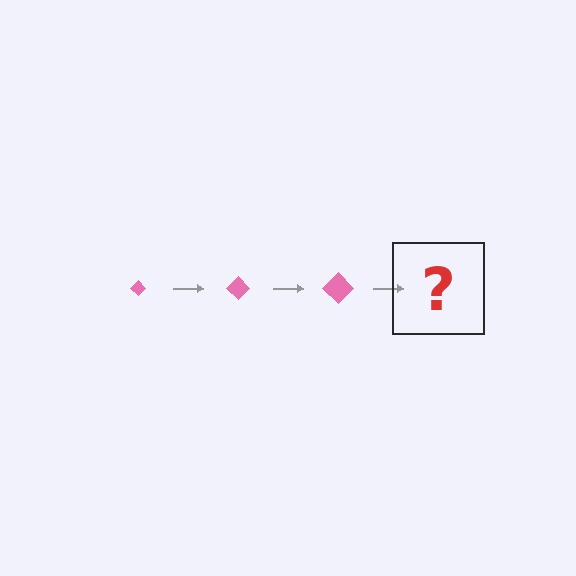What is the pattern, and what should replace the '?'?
The pattern is that the diamond gets progressively larger each step. The '?' should be a pink diamond, larger than the previous one.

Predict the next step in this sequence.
The next step is a pink diamond, larger than the previous one.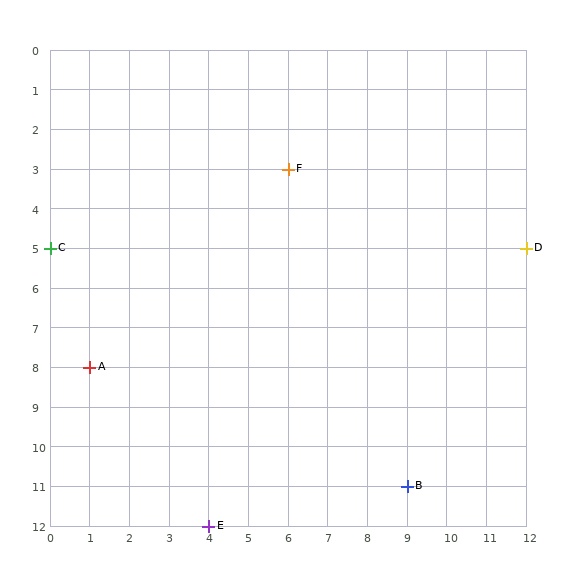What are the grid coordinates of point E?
Point E is at grid coordinates (4, 12).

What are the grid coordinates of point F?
Point F is at grid coordinates (6, 3).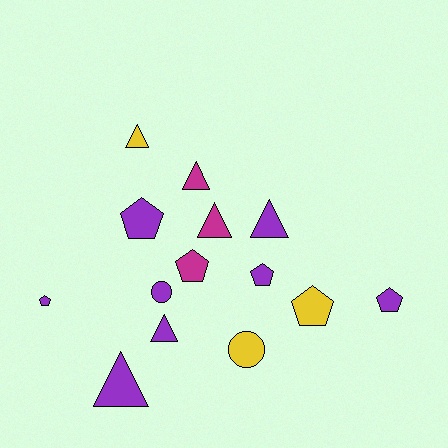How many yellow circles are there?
There is 1 yellow circle.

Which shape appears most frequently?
Triangle, with 6 objects.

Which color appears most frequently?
Purple, with 8 objects.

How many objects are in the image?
There are 14 objects.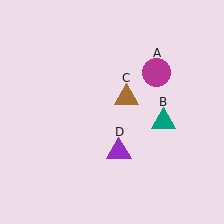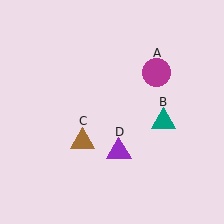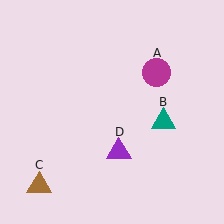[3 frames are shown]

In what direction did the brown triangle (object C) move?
The brown triangle (object C) moved down and to the left.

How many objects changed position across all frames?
1 object changed position: brown triangle (object C).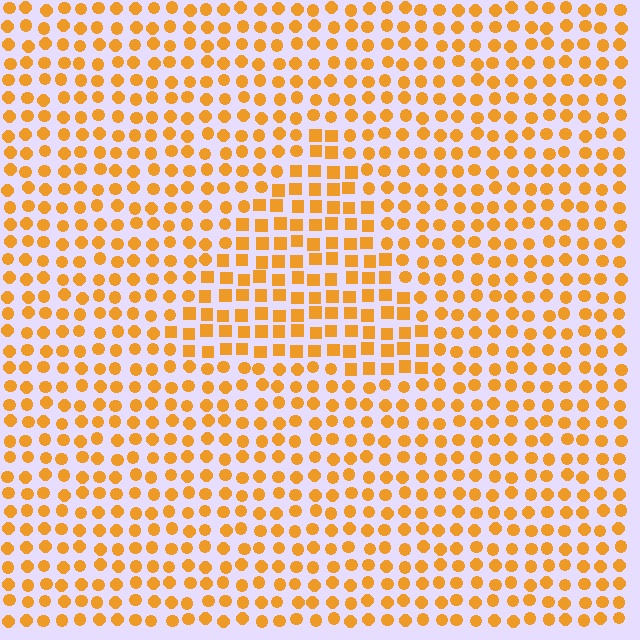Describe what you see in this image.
The image is filled with small orange elements arranged in a uniform grid. A triangle-shaped region contains squares, while the surrounding area contains circles. The boundary is defined purely by the change in element shape.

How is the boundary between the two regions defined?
The boundary is defined by a change in element shape: squares inside vs. circles outside. All elements share the same color and spacing.